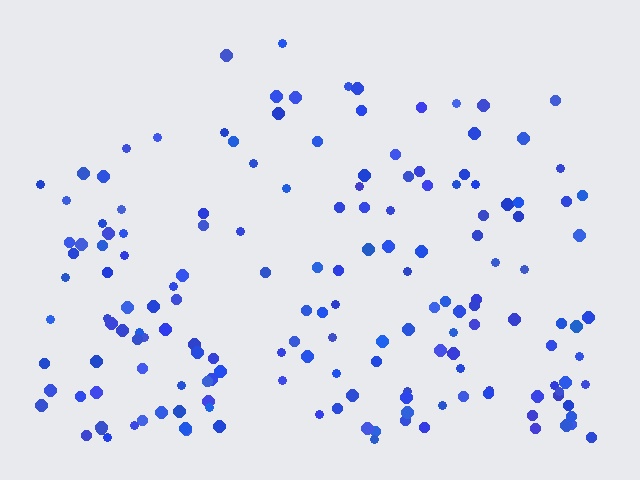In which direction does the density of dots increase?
From top to bottom, with the bottom side densest.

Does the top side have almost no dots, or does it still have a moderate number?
Still a moderate number, just noticeably fewer than the bottom.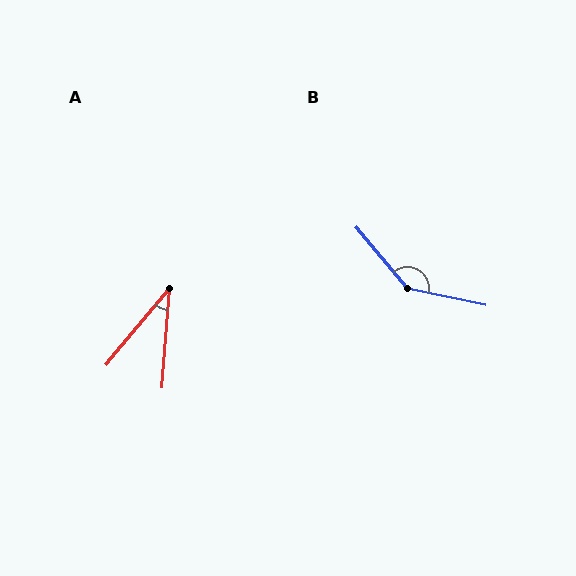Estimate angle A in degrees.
Approximately 35 degrees.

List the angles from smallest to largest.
A (35°), B (142°).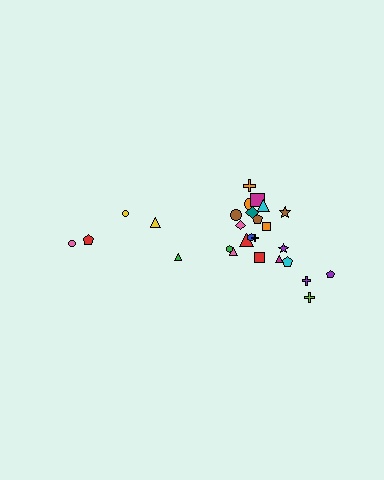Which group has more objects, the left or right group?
The right group.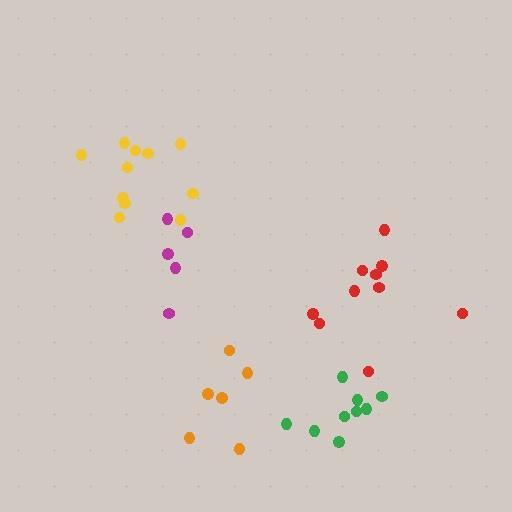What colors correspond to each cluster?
The clusters are colored: yellow, green, red, magenta, orange.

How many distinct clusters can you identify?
There are 5 distinct clusters.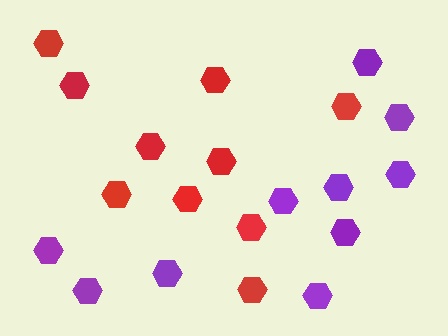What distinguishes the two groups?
There are 2 groups: one group of red hexagons (10) and one group of purple hexagons (10).